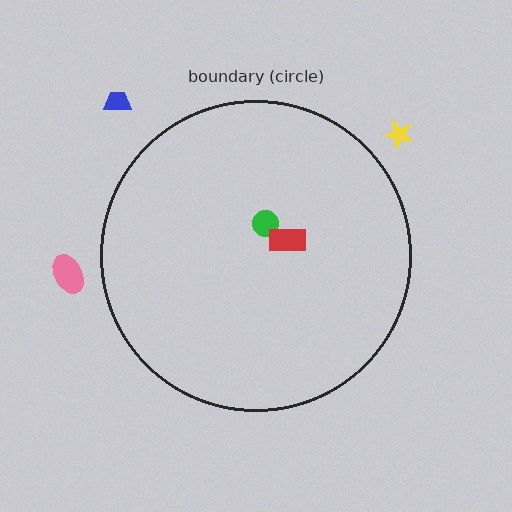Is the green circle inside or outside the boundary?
Inside.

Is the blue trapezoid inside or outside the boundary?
Outside.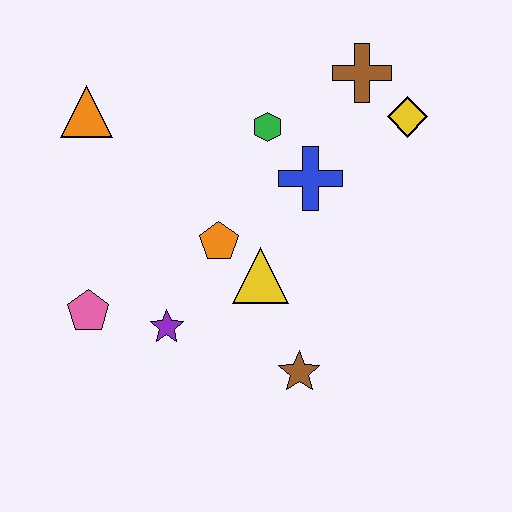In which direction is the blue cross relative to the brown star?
The blue cross is above the brown star.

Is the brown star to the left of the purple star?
No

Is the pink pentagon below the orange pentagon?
Yes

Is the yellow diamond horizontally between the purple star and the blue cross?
No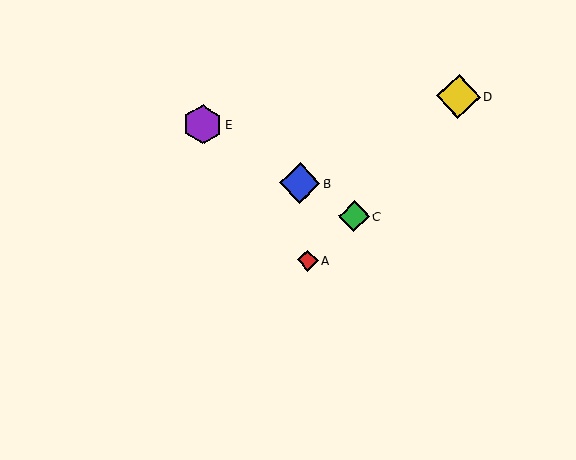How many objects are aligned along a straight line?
3 objects (B, C, E) are aligned along a straight line.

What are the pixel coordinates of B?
Object B is at (300, 183).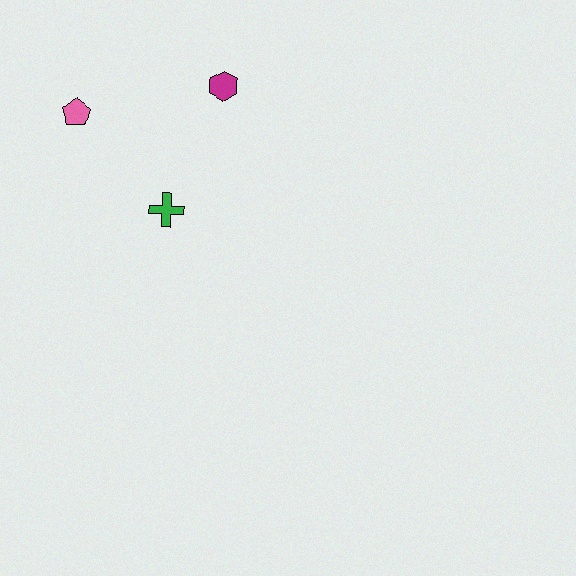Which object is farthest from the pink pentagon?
The magenta hexagon is farthest from the pink pentagon.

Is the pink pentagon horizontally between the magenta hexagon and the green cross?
No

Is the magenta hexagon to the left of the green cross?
No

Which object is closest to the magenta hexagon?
The green cross is closest to the magenta hexagon.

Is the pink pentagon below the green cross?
No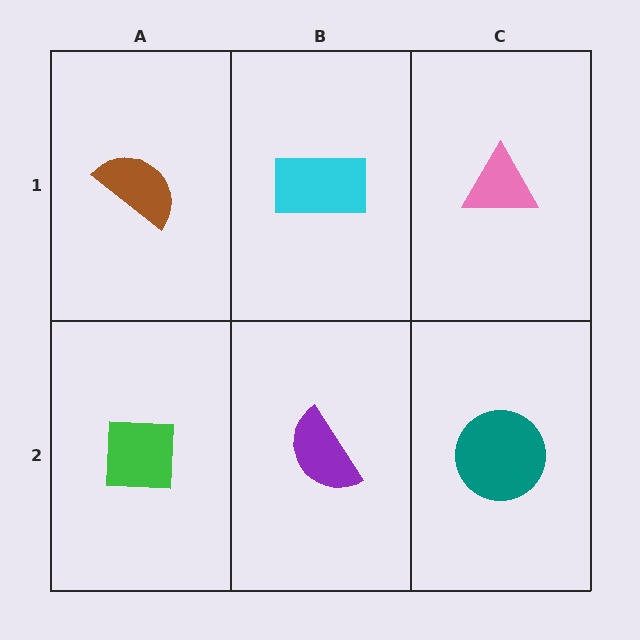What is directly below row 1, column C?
A teal circle.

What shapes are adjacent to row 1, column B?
A purple semicircle (row 2, column B), a brown semicircle (row 1, column A), a pink triangle (row 1, column C).